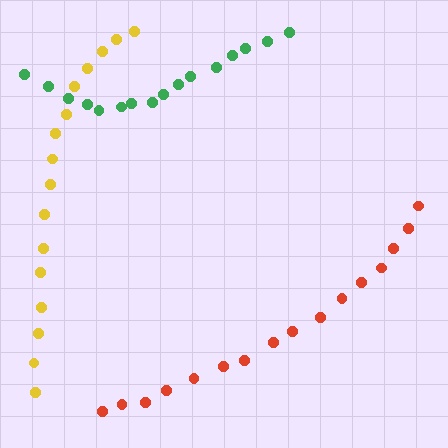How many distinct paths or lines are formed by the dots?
There are 3 distinct paths.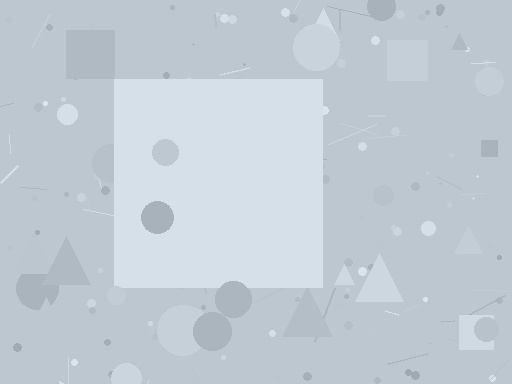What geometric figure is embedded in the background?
A square is embedded in the background.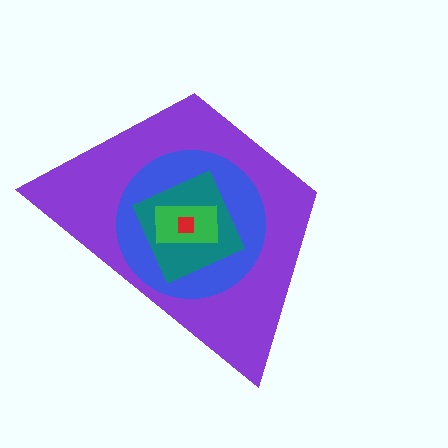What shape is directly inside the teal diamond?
The green rectangle.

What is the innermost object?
The red square.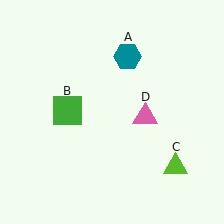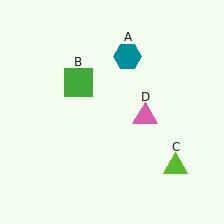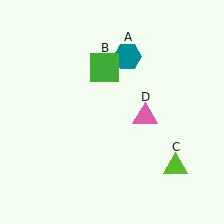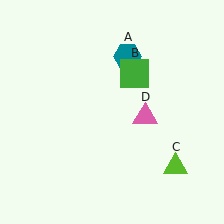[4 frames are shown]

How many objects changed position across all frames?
1 object changed position: green square (object B).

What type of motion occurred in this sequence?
The green square (object B) rotated clockwise around the center of the scene.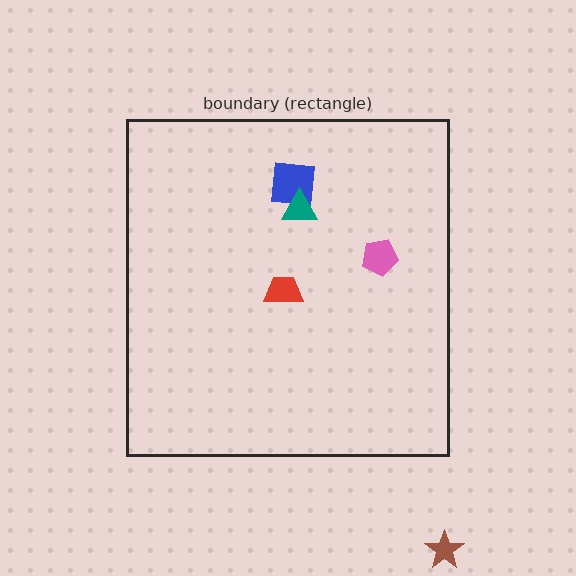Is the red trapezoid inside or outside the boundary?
Inside.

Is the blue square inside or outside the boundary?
Inside.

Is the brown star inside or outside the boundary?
Outside.